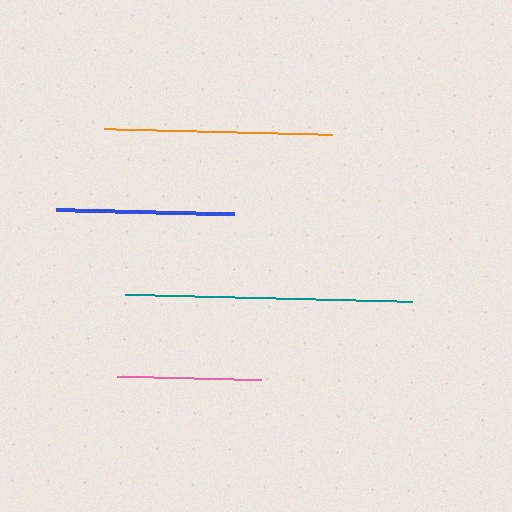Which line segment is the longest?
The teal line is the longest at approximately 287 pixels.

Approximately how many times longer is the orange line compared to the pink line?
The orange line is approximately 1.6 times the length of the pink line.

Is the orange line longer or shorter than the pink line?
The orange line is longer than the pink line.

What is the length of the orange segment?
The orange segment is approximately 228 pixels long.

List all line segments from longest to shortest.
From longest to shortest: teal, orange, blue, pink.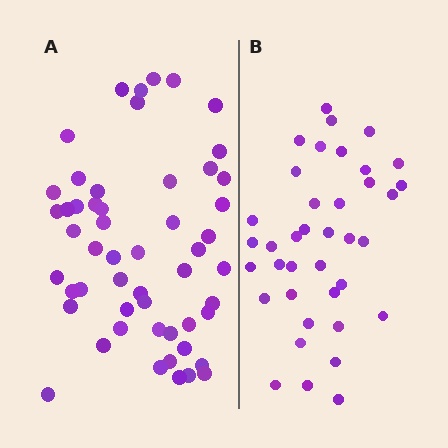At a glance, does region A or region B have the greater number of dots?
Region A (the left region) has more dots.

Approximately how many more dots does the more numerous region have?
Region A has approximately 15 more dots than region B.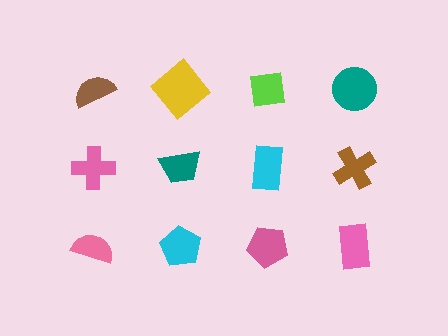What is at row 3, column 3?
A pink pentagon.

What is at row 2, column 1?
A pink cross.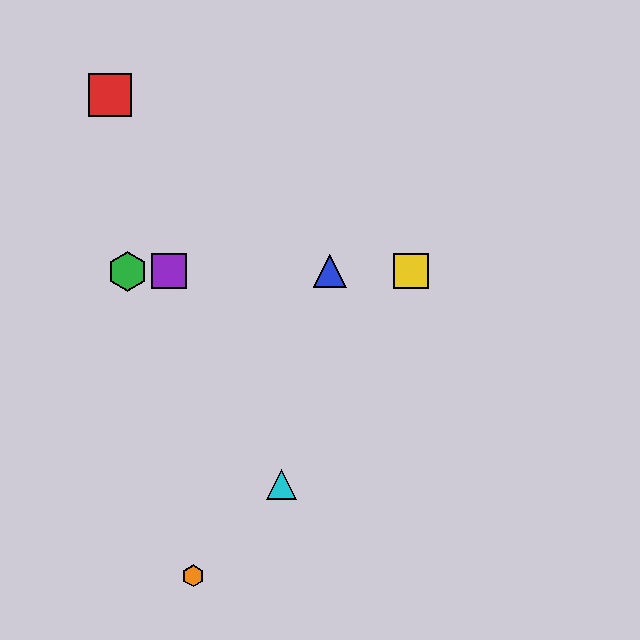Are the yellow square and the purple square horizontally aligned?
Yes, both are at y≈271.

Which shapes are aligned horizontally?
The blue triangle, the green hexagon, the yellow square, the purple square are aligned horizontally.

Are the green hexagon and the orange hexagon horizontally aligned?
No, the green hexagon is at y≈271 and the orange hexagon is at y≈576.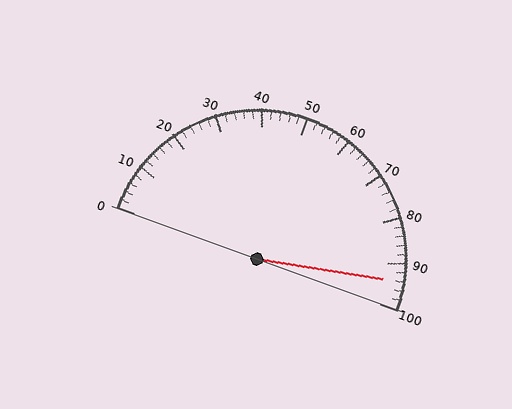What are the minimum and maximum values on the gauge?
The gauge ranges from 0 to 100.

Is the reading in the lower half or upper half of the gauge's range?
The reading is in the upper half of the range (0 to 100).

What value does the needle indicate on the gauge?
The needle indicates approximately 94.